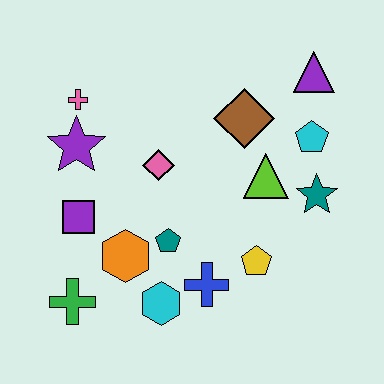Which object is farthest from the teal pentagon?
The purple triangle is farthest from the teal pentagon.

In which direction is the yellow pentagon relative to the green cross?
The yellow pentagon is to the right of the green cross.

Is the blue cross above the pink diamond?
No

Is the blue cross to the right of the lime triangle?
No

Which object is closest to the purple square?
The orange hexagon is closest to the purple square.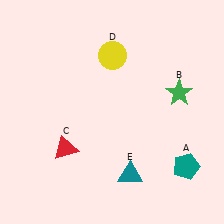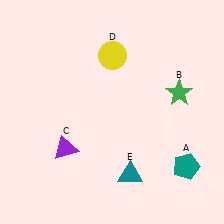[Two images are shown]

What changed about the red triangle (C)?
In Image 1, C is red. In Image 2, it changed to purple.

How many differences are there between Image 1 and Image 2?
There is 1 difference between the two images.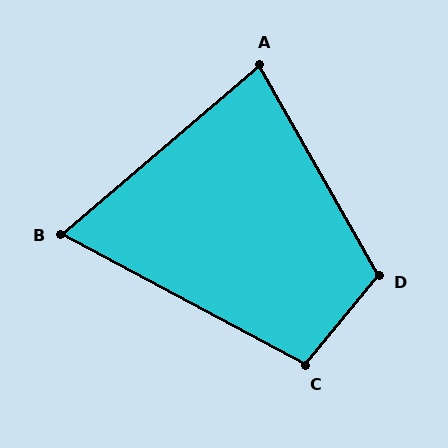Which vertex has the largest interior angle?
D, at approximately 111 degrees.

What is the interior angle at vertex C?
Approximately 101 degrees (obtuse).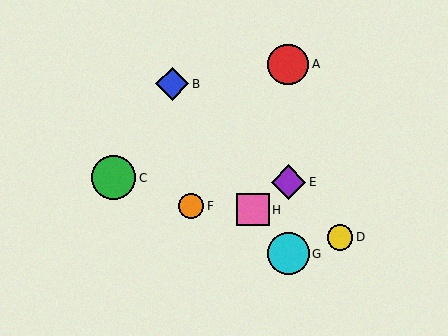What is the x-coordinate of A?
Object A is at x≈288.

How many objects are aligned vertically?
3 objects (A, E, G) are aligned vertically.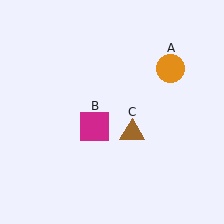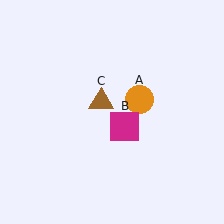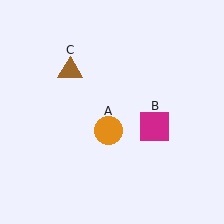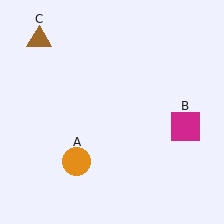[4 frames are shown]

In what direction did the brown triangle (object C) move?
The brown triangle (object C) moved up and to the left.